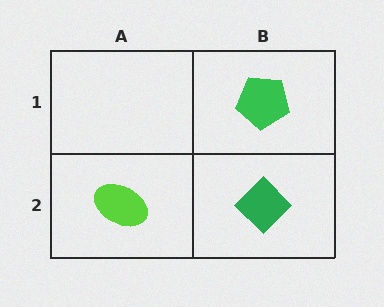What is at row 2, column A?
A lime ellipse.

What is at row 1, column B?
A green pentagon.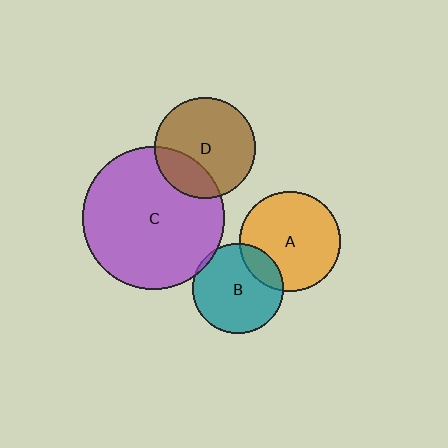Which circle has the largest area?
Circle C (purple).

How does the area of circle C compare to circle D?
Approximately 2.0 times.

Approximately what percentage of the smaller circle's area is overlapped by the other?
Approximately 15%.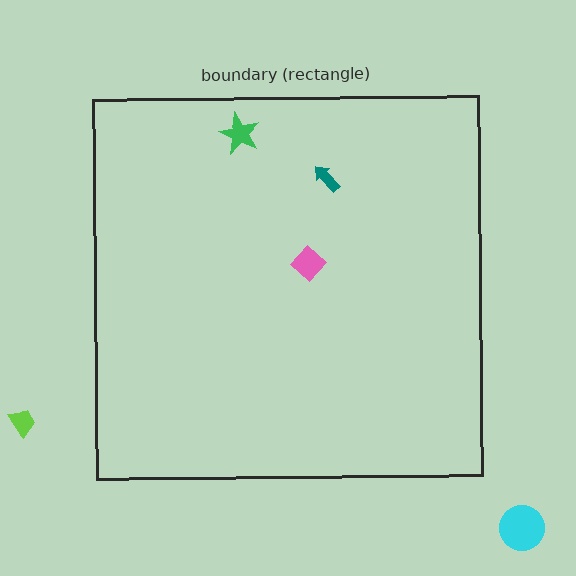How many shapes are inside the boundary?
3 inside, 2 outside.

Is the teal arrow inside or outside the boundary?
Inside.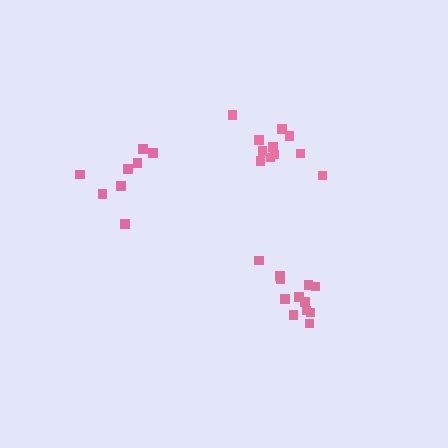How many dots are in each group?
Group 1: 11 dots, Group 2: 12 dots, Group 3: 8 dots (31 total).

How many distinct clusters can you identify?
There are 3 distinct clusters.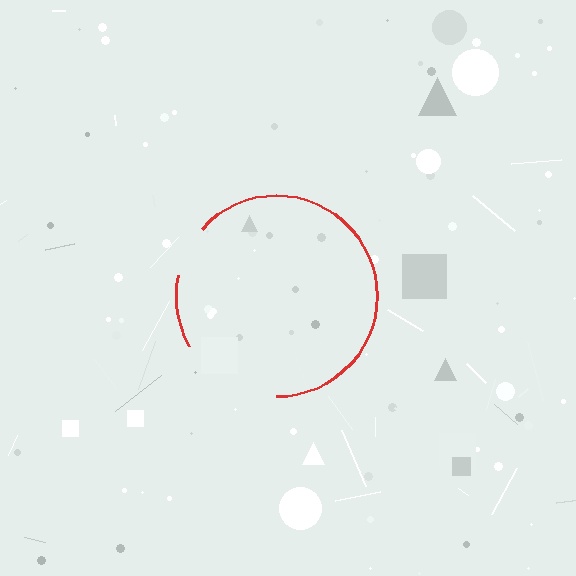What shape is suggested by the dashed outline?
The dashed outline suggests a circle.